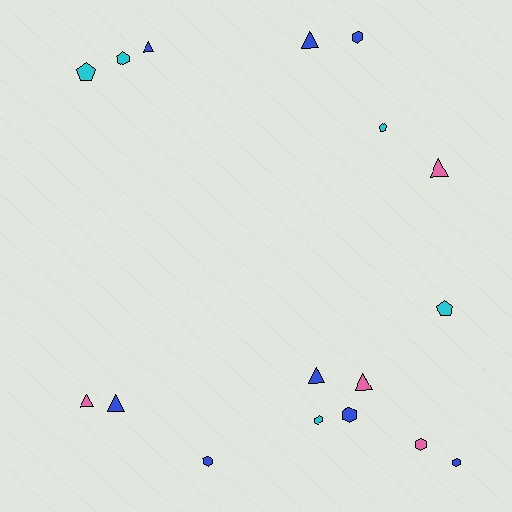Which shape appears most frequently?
Hexagon, with 7 objects.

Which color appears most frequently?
Blue, with 8 objects.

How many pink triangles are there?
There are 3 pink triangles.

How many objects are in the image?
There are 17 objects.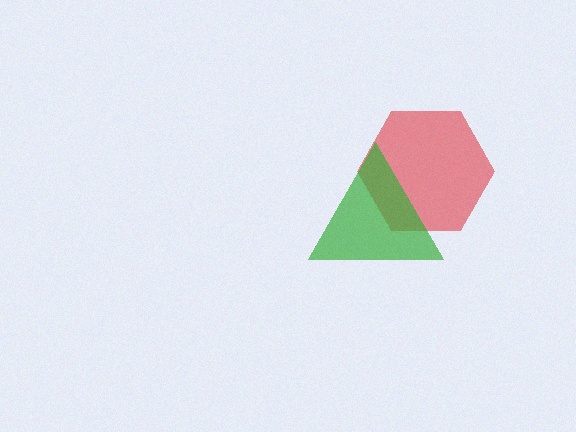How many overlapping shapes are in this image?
There are 2 overlapping shapes in the image.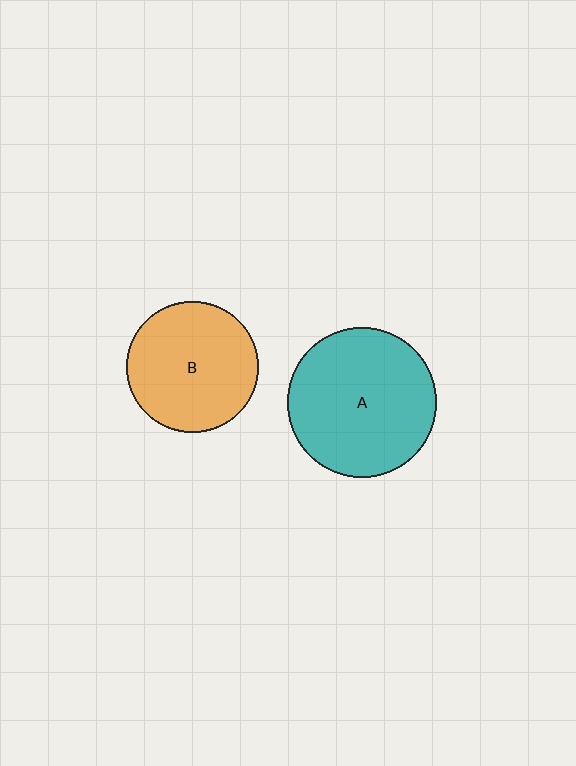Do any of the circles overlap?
No, none of the circles overlap.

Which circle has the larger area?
Circle A (teal).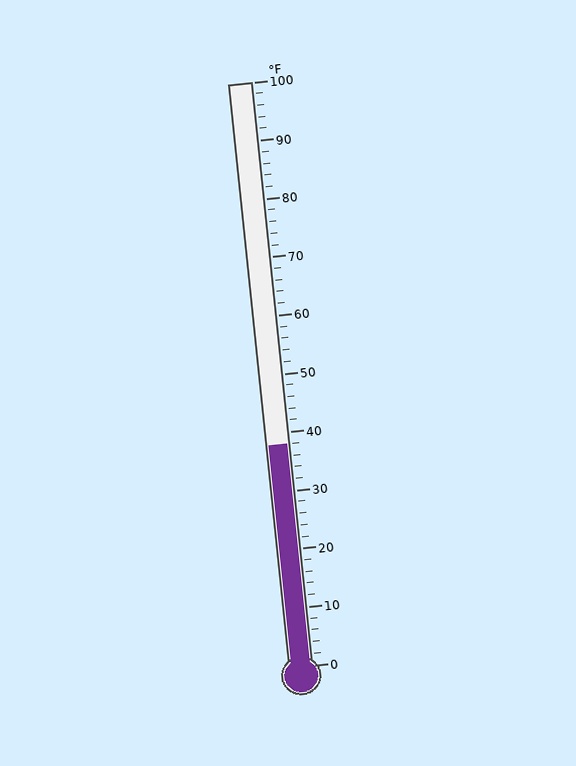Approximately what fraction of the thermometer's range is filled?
The thermometer is filled to approximately 40% of its range.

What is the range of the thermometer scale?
The thermometer scale ranges from 0°F to 100°F.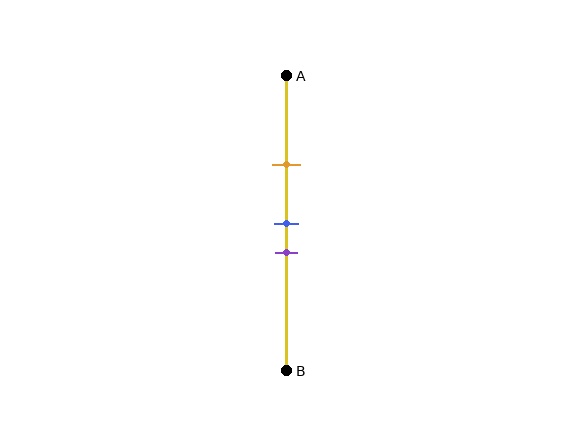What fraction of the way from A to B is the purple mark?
The purple mark is approximately 60% (0.6) of the way from A to B.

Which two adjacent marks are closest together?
The blue and purple marks are the closest adjacent pair.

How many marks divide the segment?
There are 3 marks dividing the segment.